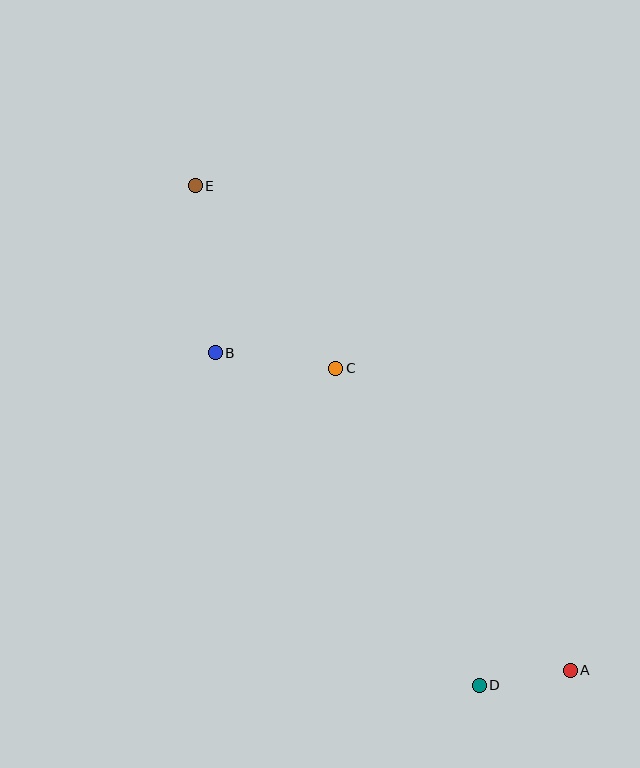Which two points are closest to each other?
Points A and D are closest to each other.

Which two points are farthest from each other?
Points A and E are farthest from each other.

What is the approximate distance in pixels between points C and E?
The distance between C and E is approximately 230 pixels.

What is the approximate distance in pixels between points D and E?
The distance between D and E is approximately 574 pixels.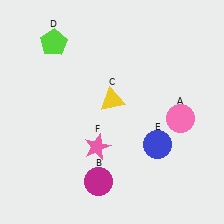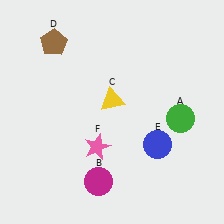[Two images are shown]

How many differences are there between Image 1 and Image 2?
There are 2 differences between the two images.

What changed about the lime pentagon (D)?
In Image 1, D is lime. In Image 2, it changed to brown.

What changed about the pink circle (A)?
In Image 1, A is pink. In Image 2, it changed to green.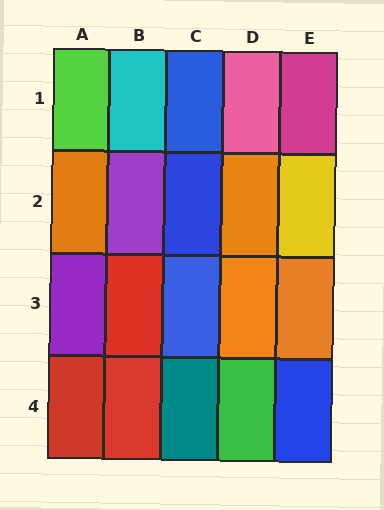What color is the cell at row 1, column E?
Magenta.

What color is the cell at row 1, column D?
Pink.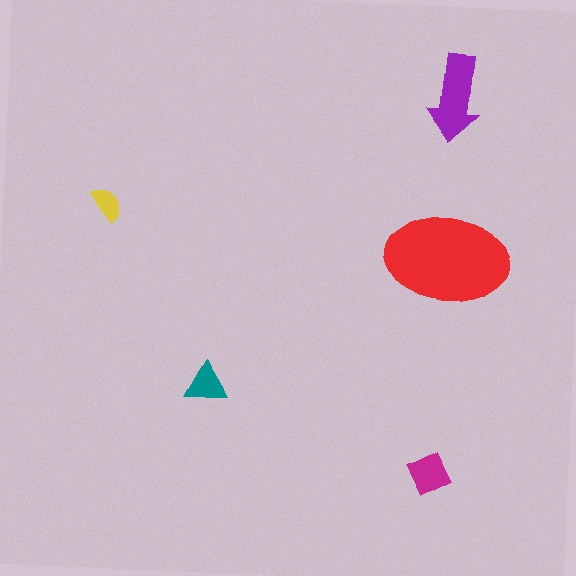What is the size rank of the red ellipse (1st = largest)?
1st.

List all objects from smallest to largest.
The yellow semicircle, the teal triangle, the magenta diamond, the purple arrow, the red ellipse.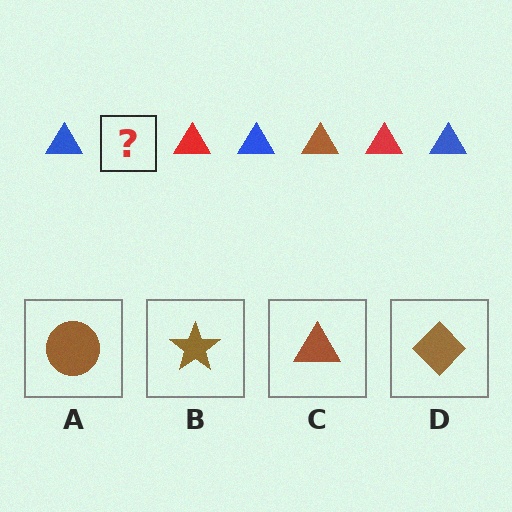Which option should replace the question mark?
Option C.